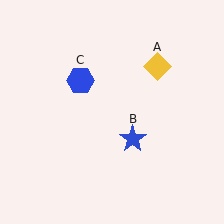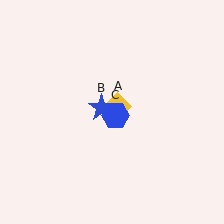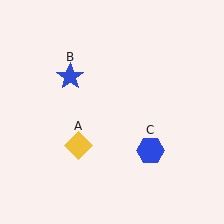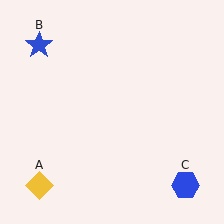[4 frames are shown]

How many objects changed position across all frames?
3 objects changed position: yellow diamond (object A), blue star (object B), blue hexagon (object C).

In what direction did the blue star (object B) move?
The blue star (object B) moved up and to the left.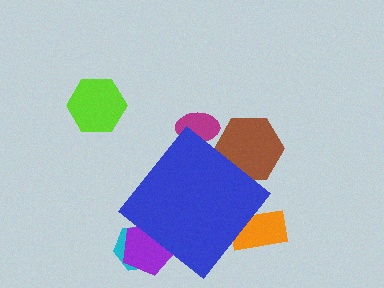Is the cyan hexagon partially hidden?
Yes, the cyan hexagon is partially hidden behind the blue diamond.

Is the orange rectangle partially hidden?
Yes, the orange rectangle is partially hidden behind the blue diamond.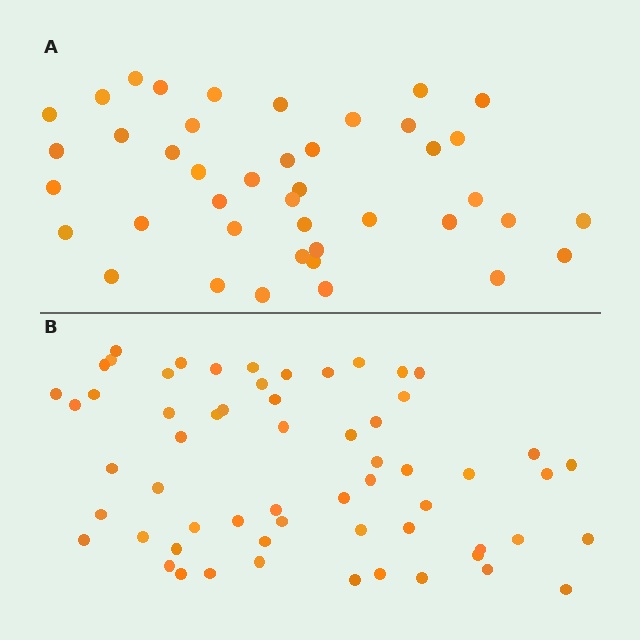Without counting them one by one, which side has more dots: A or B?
Region B (the bottom region) has more dots.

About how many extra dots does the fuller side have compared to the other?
Region B has approximately 20 more dots than region A.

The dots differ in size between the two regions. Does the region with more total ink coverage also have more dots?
No. Region A has more total ink coverage because its dots are larger, but region B actually contains more individual dots. Total area can be misleading — the number of items is what matters here.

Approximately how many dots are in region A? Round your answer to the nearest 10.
About 40 dots. (The exact count is 42, which rounds to 40.)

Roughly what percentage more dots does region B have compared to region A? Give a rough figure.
About 45% more.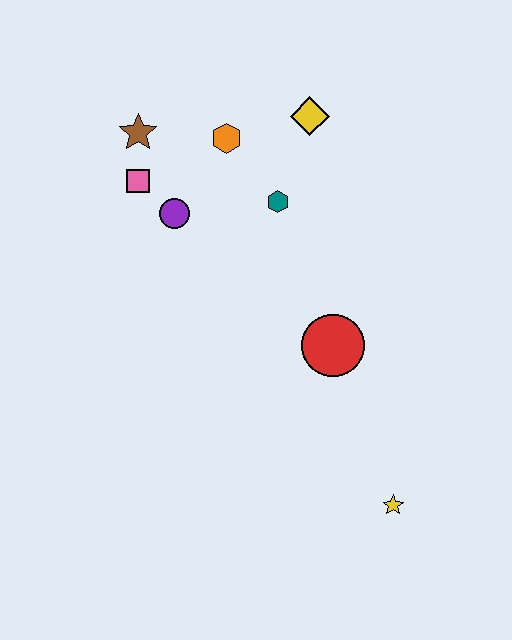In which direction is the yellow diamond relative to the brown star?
The yellow diamond is to the right of the brown star.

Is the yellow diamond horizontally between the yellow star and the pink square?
Yes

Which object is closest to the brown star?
The pink square is closest to the brown star.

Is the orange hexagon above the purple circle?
Yes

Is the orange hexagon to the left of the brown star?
No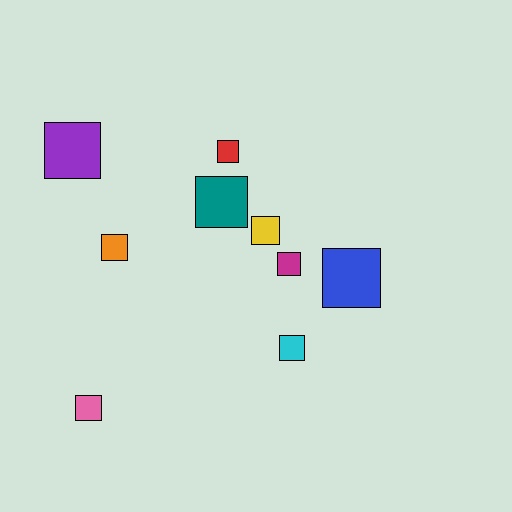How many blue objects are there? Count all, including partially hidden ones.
There is 1 blue object.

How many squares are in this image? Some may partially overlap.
There are 9 squares.